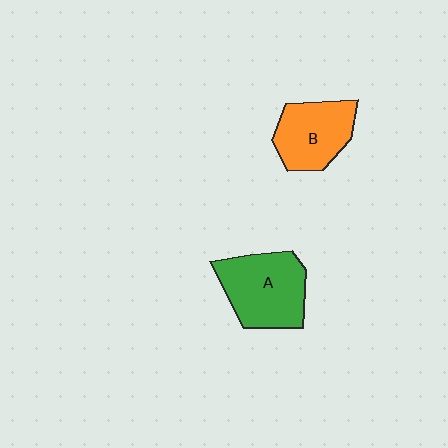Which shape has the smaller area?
Shape B (orange).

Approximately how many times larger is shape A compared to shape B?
Approximately 1.2 times.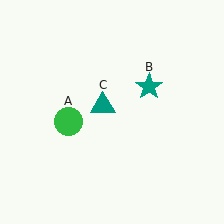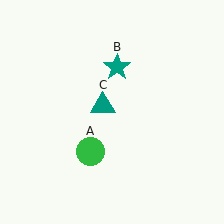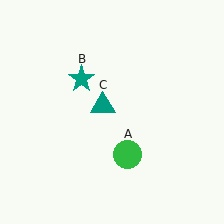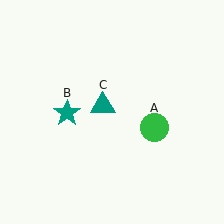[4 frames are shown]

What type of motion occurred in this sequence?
The green circle (object A), teal star (object B) rotated counterclockwise around the center of the scene.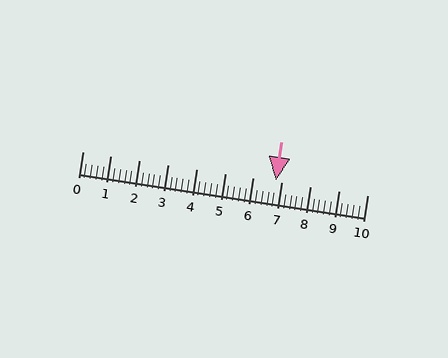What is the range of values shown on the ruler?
The ruler shows values from 0 to 10.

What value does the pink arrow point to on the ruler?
The pink arrow points to approximately 6.8.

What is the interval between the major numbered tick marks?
The major tick marks are spaced 1 units apart.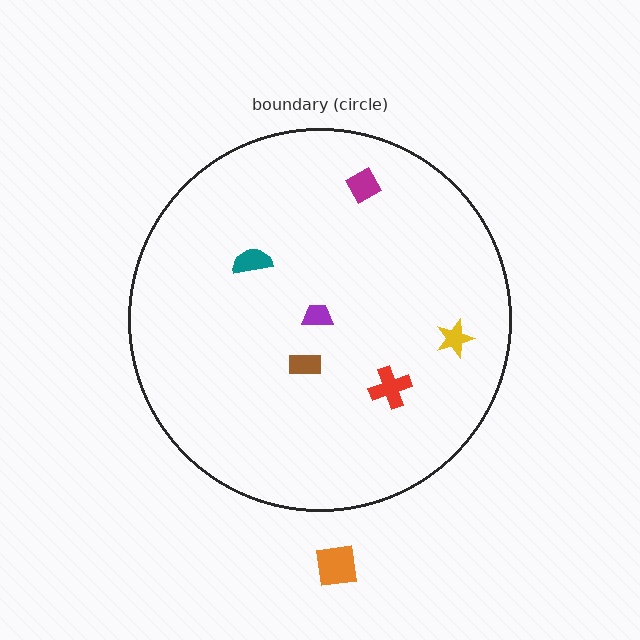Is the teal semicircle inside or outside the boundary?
Inside.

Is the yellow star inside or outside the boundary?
Inside.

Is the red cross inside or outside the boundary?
Inside.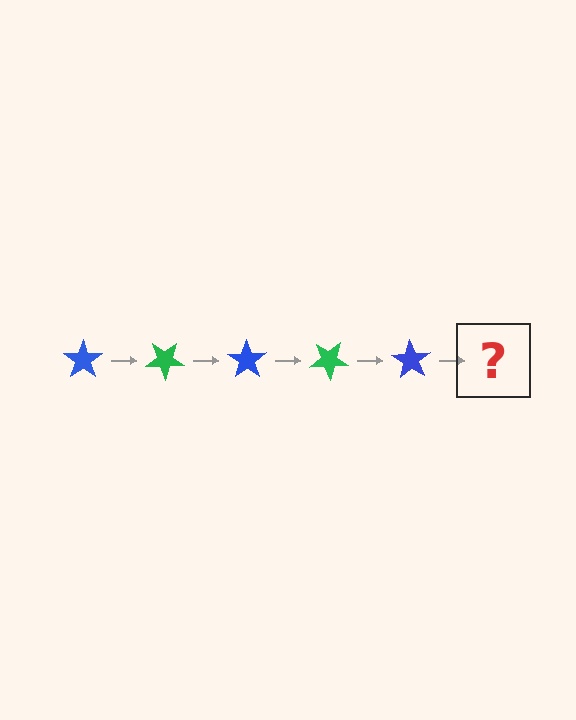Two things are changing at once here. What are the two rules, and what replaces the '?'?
The two rules are that it rotates 35 degrees each step and the color cycles through blue and green. The '?' should be a green star, rotated 175 degrees from the start.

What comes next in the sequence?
The next element should be a green star, rotated 175 degrees from the start.